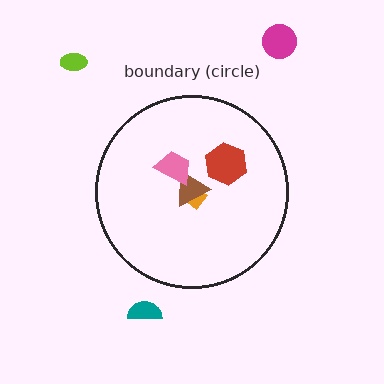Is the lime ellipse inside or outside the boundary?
Outside.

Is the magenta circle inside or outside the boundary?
Outside.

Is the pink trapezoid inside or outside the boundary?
Inside.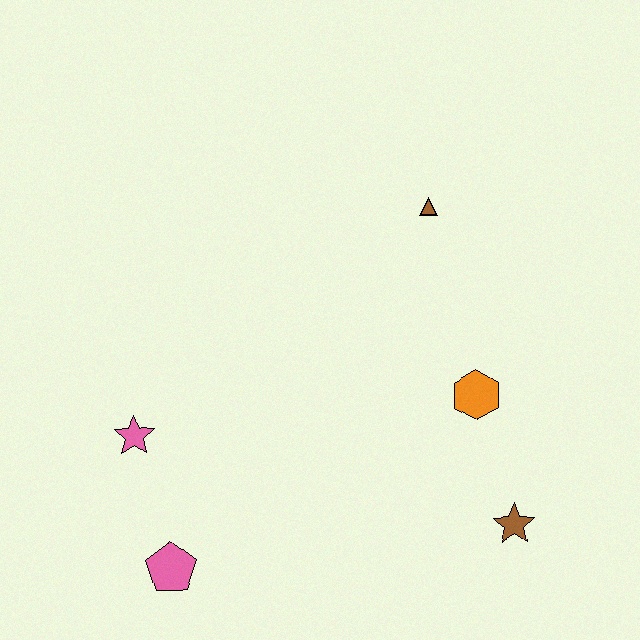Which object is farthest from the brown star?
The pink star is farthest from the brown star.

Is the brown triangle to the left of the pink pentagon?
No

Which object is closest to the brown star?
The orange hexagon is closest to the brown star.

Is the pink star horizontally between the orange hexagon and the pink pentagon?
No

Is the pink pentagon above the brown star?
No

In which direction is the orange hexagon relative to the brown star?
The orange hexagon is above the brown star.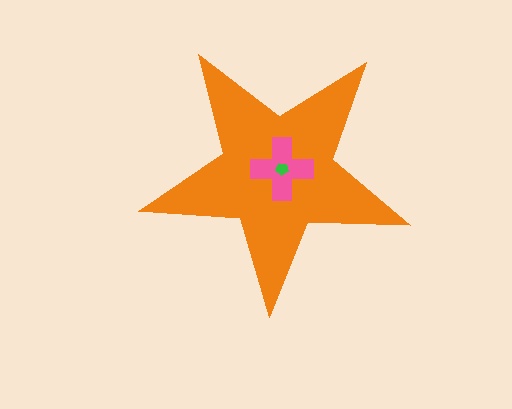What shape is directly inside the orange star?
The pink cross.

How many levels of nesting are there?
3.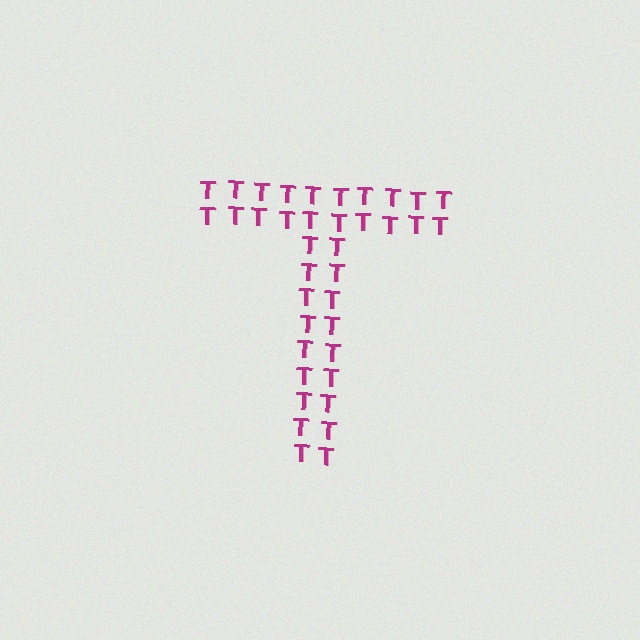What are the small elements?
The small elements are letter T's.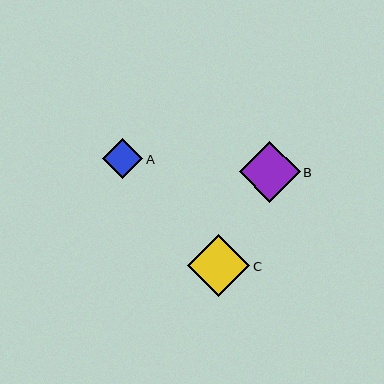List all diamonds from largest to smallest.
From largest to smallest: C, B, A.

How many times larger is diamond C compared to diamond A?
Diamond C is approximately 1.5 times the size of diamond A.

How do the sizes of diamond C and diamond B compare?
Diamond C and diamond B are approximately the same size.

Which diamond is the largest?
Diamond C is the largest with a size of approximately 62 pixels.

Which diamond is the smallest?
Diamond A is the smallest with a size of approximately 40 pixels.